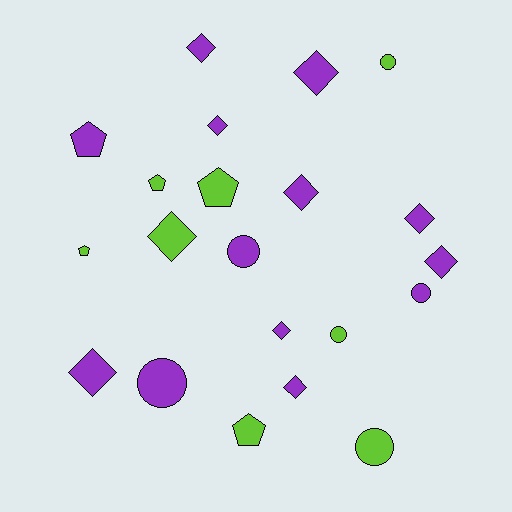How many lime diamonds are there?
There is 1 lime diamond.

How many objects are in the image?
There are 21 objects.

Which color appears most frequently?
Purple, with 13 objects.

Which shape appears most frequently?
Diamond, with 10 objects.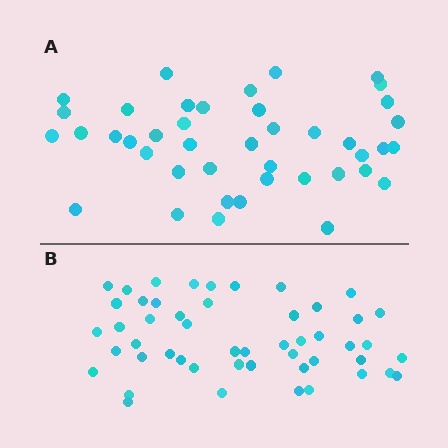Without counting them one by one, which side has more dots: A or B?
Region B (the bottom region) has more dots.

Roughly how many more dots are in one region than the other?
Region B has roughly 8 or so more dots than region A.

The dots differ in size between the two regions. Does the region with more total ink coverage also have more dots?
No. Region A has more total ink coverage because its dots are larger, but region B actually contains more individual dots. Total area can be misleading — the number of items is what matters here.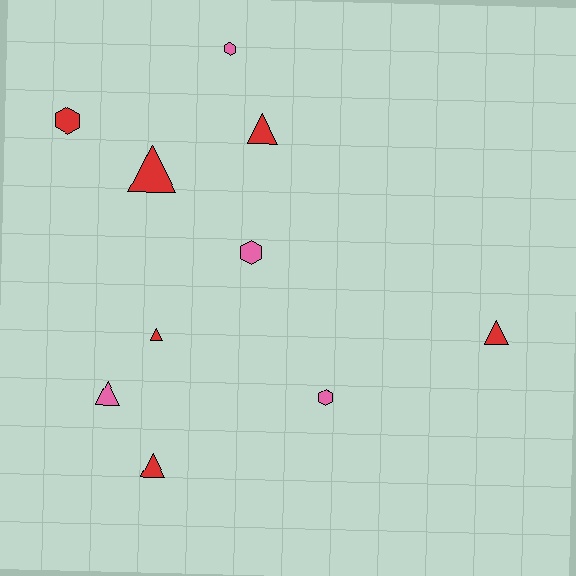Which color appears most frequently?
Red, with 6 objects.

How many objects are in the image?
There are 10 objects.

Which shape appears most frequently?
Triangle, with 6 objects.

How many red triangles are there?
There are 5 red triangles.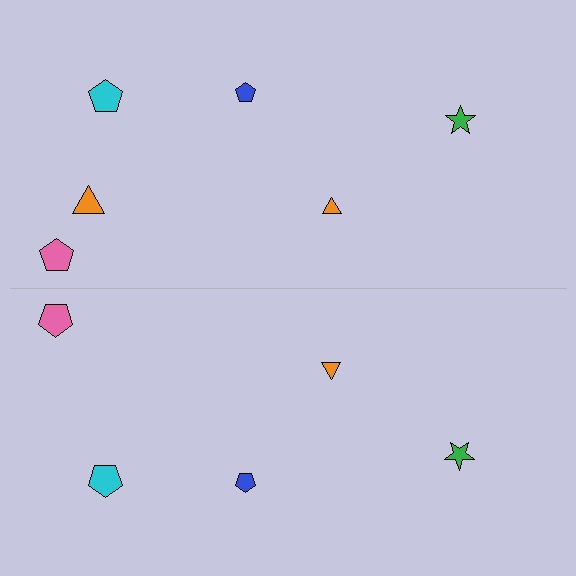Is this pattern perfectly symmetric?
No, the pattern is not perfectly symmetric. A orange triangle is missing from the bottom side.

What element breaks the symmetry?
A orange triangle is missing from the bottom side.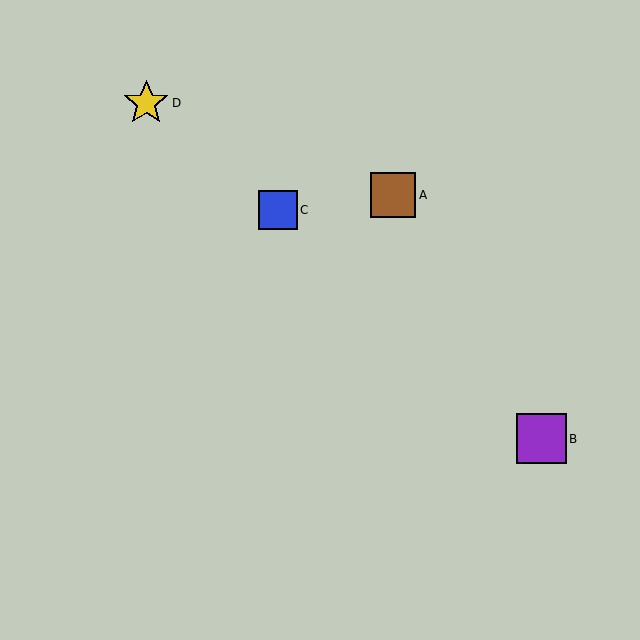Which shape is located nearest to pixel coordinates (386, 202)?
The brown square (labeled A) at (393, 195) is nearest to that location.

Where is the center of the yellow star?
The center of the yellow star is at (146, 103).